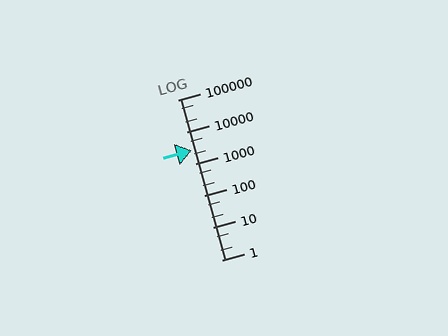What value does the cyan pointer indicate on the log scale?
The pointer indicates approximately 2600.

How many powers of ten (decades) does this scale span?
The scale spans 5 decades, from 1 to 100000.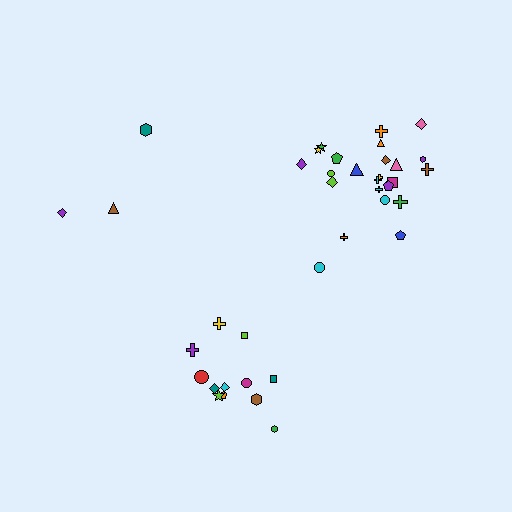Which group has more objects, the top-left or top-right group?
The top-right group.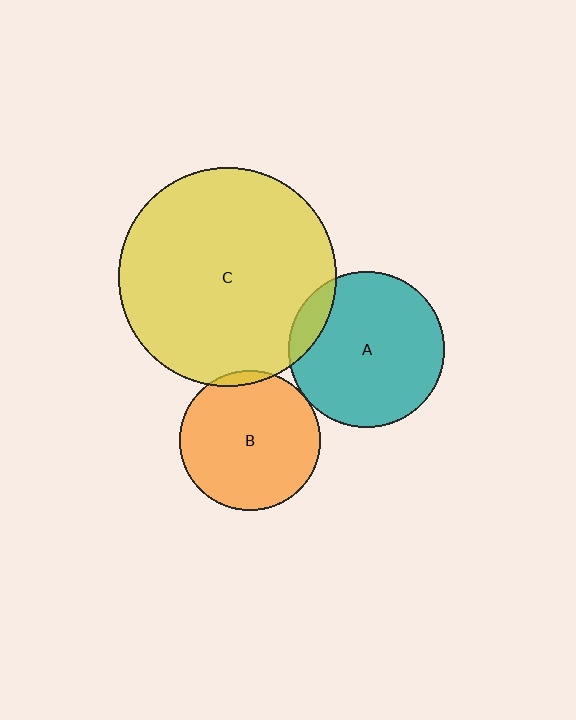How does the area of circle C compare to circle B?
Approximately 2.4 times.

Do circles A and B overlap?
Yes.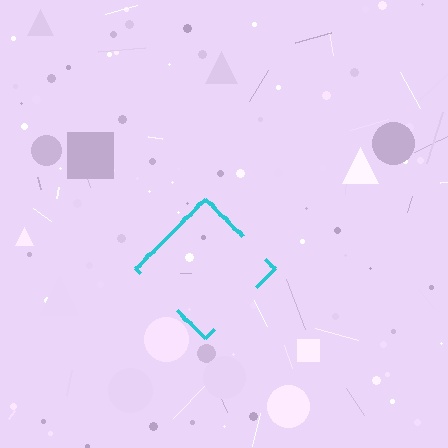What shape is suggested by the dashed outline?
The dashed outline suggests a diamond.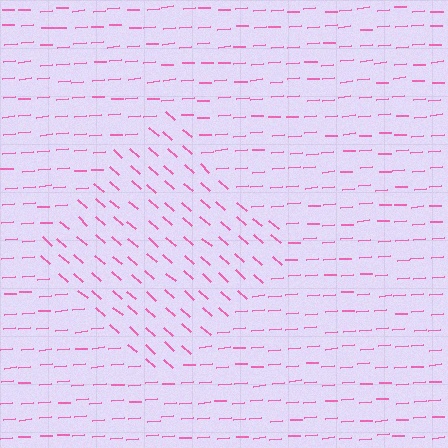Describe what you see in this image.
The image is filled with small pink line segments. A diamond region in the image has lines oriented differently from the surrounding lines, creating a visible texture boundary.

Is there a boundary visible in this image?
Yes, there is a texture boundary formed by a change in line orientation.